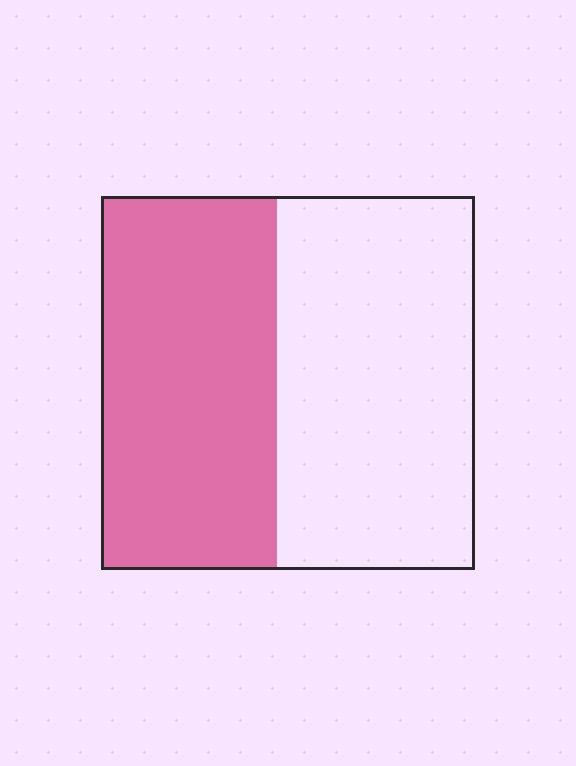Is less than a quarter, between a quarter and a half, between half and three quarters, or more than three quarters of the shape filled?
Between a quarter and a half.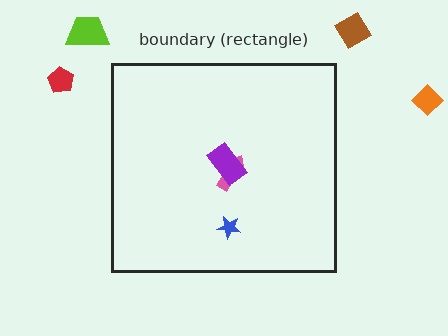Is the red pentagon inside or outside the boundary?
Outside.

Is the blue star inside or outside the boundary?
Inside.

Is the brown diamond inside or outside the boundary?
Outside.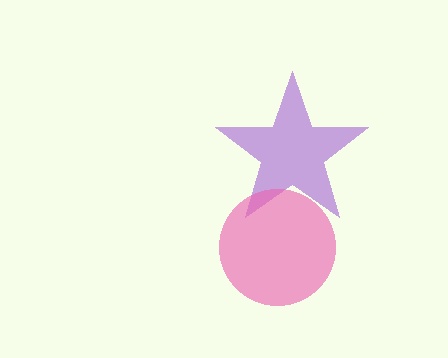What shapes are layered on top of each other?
The layered shapes are: a purple star, a pink circle.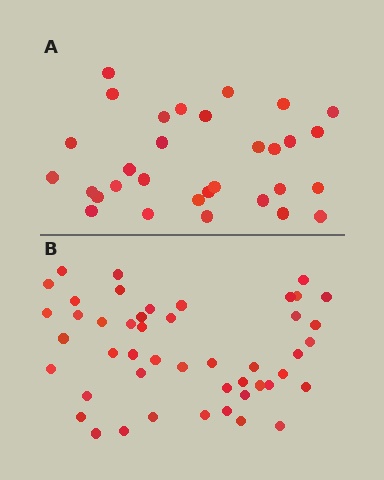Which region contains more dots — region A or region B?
Region B (the bottom region) has more dots.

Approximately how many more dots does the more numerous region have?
Region B has approximately 15 more dots than region A.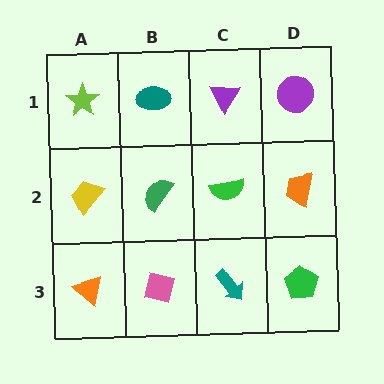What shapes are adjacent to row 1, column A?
A yellow trapezoid (row 2, column A), a teal ellipse (row 1, column B).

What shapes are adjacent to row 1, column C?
A green semicircle (row 2, column C), a teal ellipse (row 1, column B), a purple circle (row 1, column D).